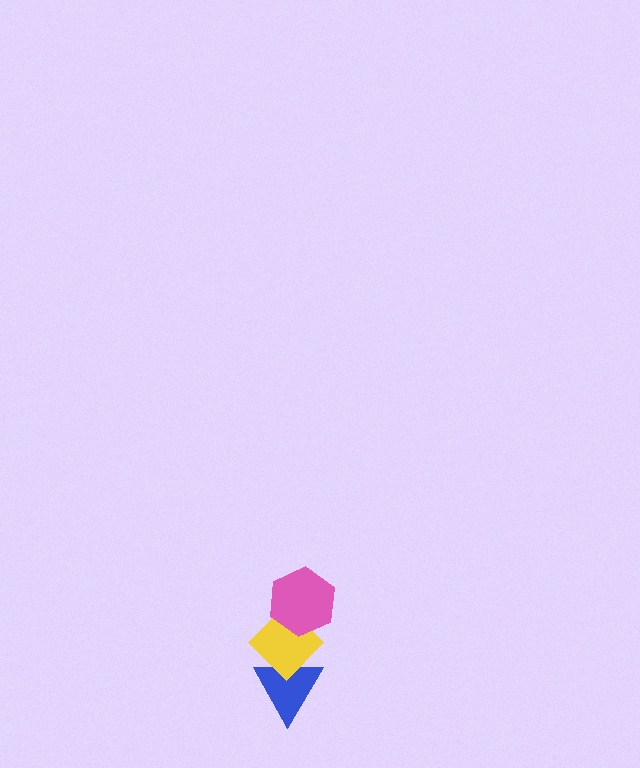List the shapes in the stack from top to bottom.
From top to bottom: the pink hexagon, the yellow diamond, the blue triangle.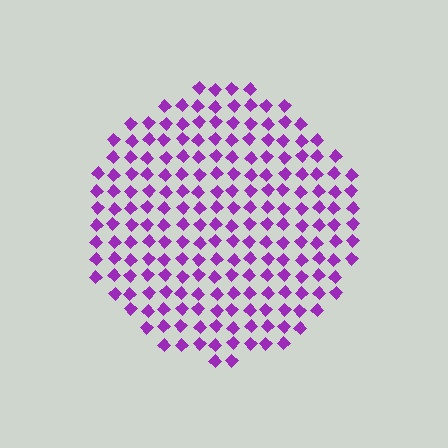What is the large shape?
The large shape is a circle.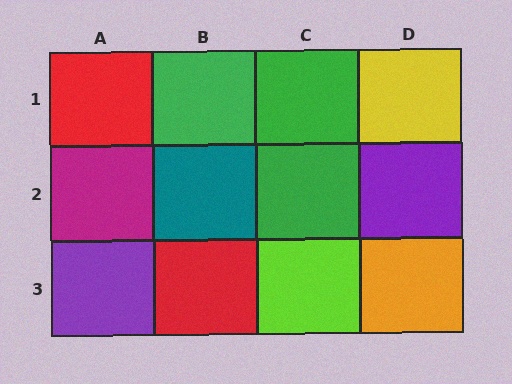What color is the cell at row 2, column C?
Green.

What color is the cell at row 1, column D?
Yellow.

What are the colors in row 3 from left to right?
Purple, red, lime, orange.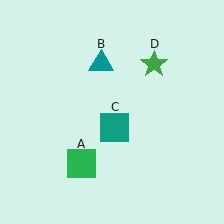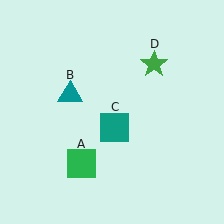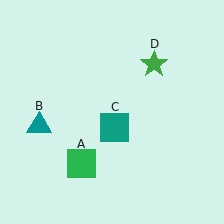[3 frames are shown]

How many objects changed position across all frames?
1 object changed position: teal triangle (object B).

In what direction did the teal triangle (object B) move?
The teal triangle (object B) moved down and to the left.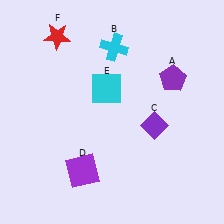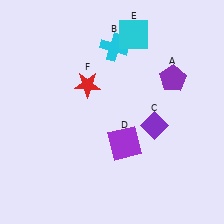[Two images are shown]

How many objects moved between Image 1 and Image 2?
3 objects moved between the two images.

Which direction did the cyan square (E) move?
The cyan square (E) moved up.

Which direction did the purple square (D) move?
The purple square (D) moved right.